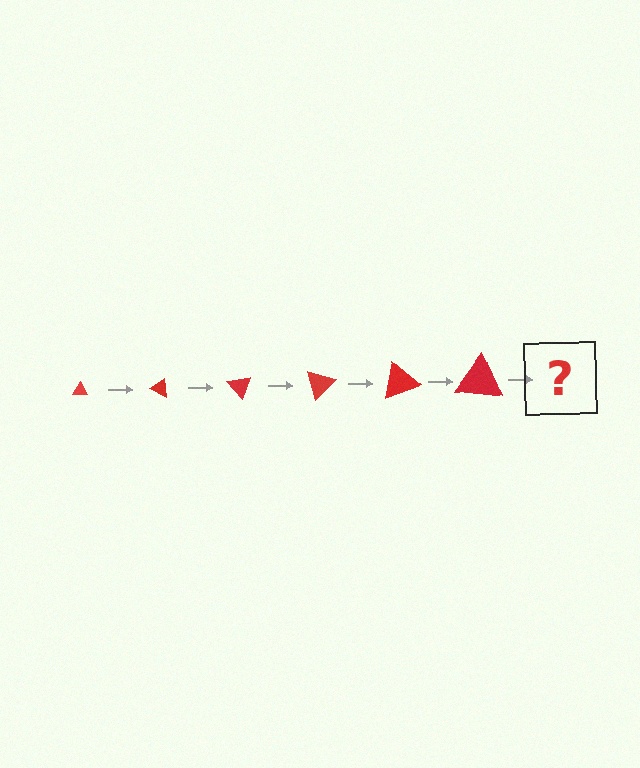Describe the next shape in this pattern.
It should be a triangle, larger than the previous one and rotated 150 degrees from the start.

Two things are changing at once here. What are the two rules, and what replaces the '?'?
The two rules are that the triangle grows larger each step and it rotates 25 degrees each step. The '?' should be a triangle, larger than the previous one and rotated 150 degrees from the start.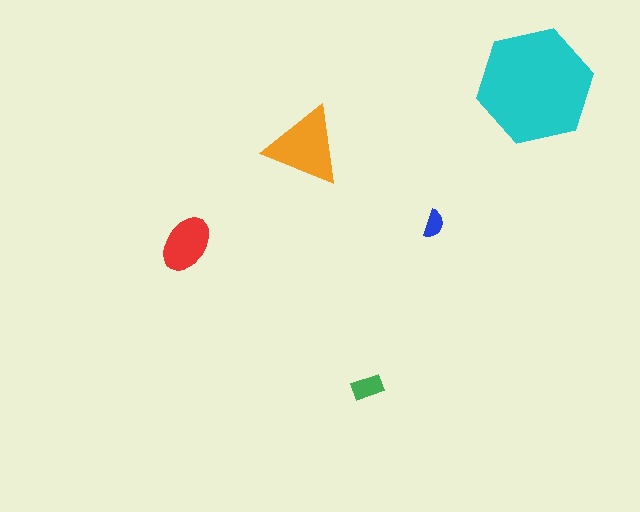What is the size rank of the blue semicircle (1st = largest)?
5th.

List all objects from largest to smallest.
The cyan hexagon, the orange triangle, the red ellipse, the green rectangle, the blue semicircle.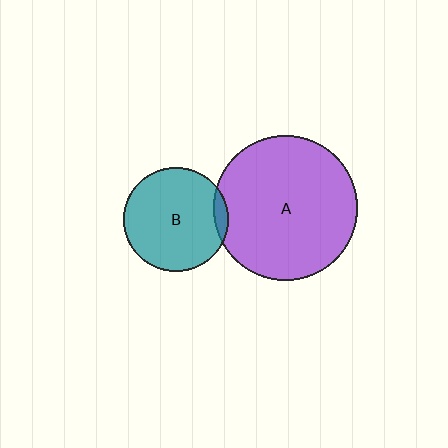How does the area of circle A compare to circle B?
Approximately 1.9 times.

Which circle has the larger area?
Circle A (purple).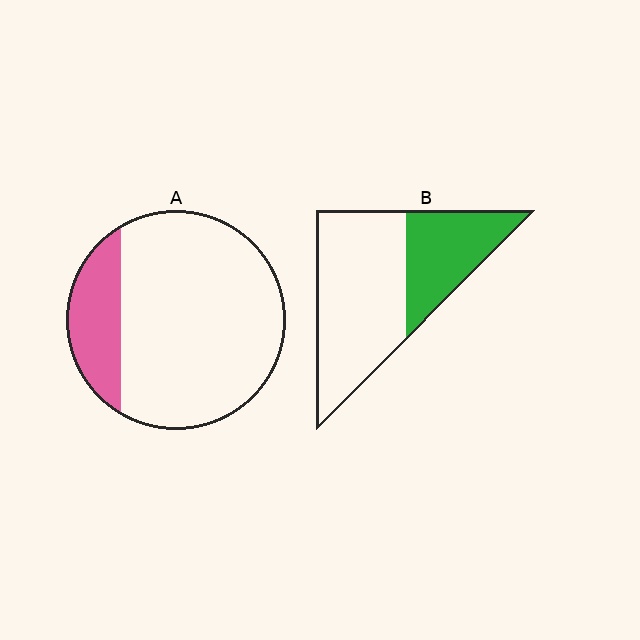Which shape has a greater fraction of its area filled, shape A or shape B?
Shape B.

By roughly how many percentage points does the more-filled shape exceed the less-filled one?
By roughly 15 percentage points (B over A).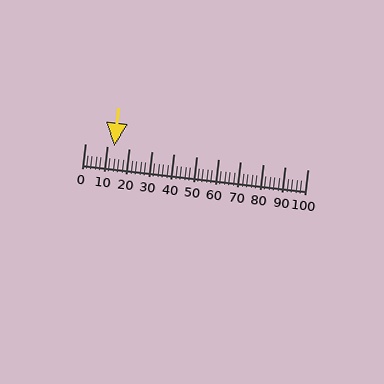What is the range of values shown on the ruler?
The ruler shows values from 0 to 100.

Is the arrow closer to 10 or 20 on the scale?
The arrow is closer to 10.